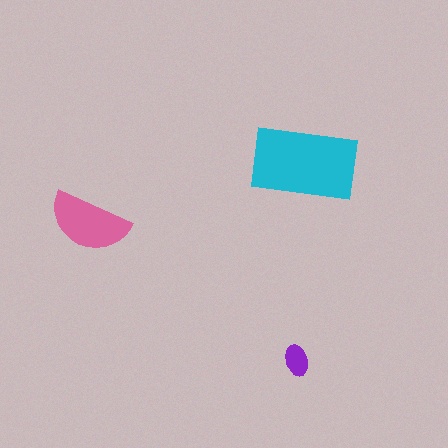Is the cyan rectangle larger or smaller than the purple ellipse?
Larger.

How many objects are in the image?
There are 3 objects in the image.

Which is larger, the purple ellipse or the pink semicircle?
The pink semicircle.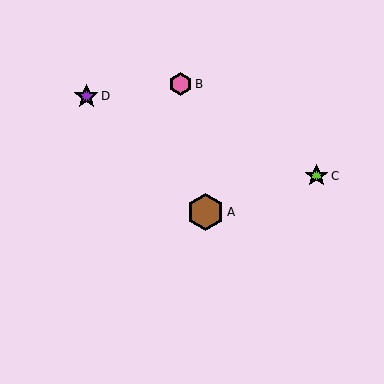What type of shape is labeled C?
Shape C is a lime star.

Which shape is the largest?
The brown hexagon (labeled A) is the largest.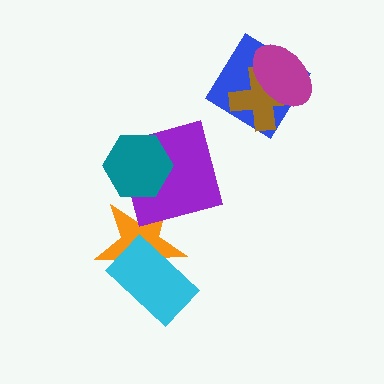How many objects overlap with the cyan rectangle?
1 object overlaps with the cyan rectangle.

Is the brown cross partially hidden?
Yes, it is partially covered by another shape.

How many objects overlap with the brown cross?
2 objects overlap with the brown cross.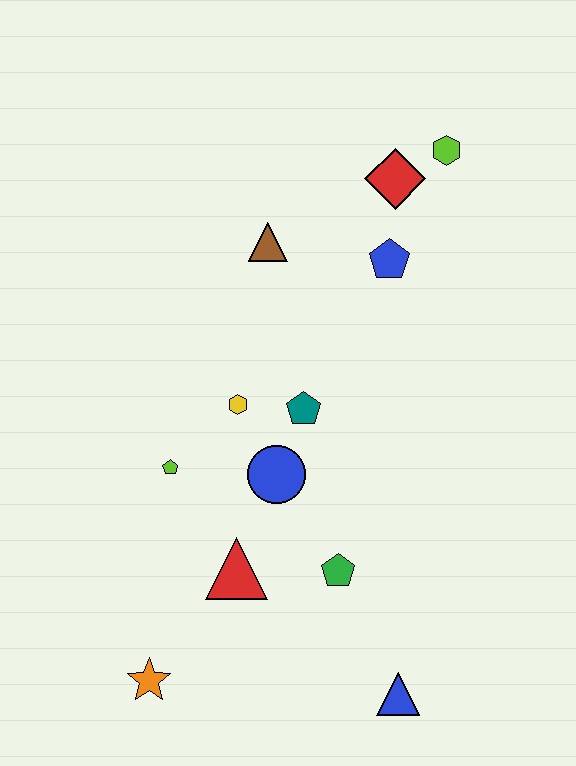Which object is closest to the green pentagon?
The red triangle is closest to the green pentagon.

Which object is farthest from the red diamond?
The orange star is farthest from the red diamond.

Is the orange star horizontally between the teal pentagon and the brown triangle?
No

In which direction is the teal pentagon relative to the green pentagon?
The teal pentagon is above the green pentagon.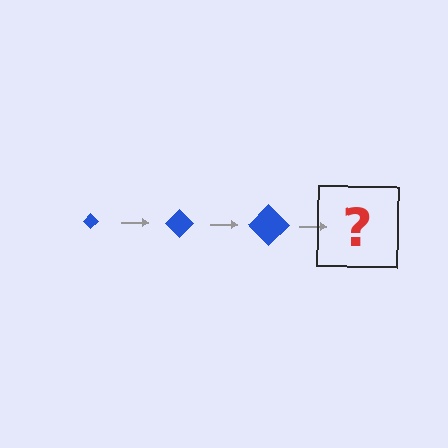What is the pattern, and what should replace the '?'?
The pattern is that the diamond gets progressively larger each step. The '?' should be a blue diamond, larger than the previous one.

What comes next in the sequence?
The next element should be a blue diamond, larger than the previous one.